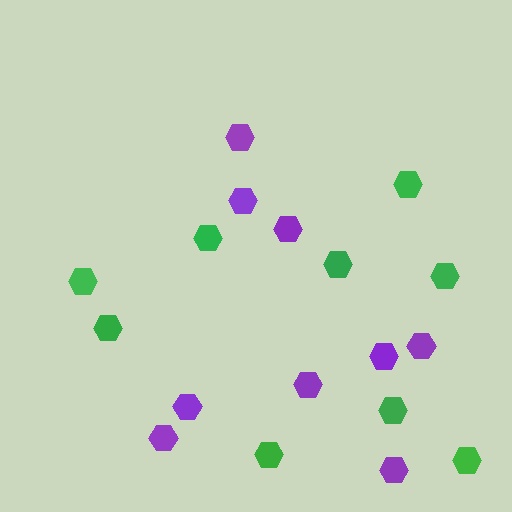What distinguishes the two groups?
There are 2 groups: one group of purple hexagons (9) and one group of green hexagons (9).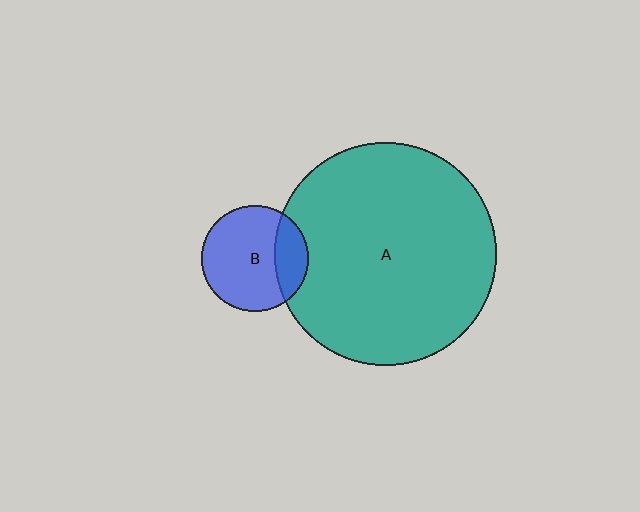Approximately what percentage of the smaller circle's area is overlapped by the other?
Approximately 25%.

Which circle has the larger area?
Circle A (teal).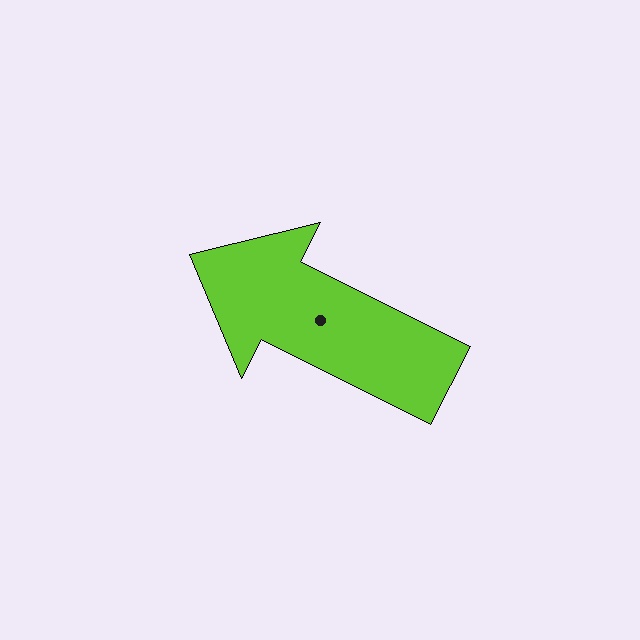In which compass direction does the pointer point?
Northwest.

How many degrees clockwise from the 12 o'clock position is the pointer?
Approximately 297 degrees.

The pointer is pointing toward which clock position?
Roughly 10 o'clock.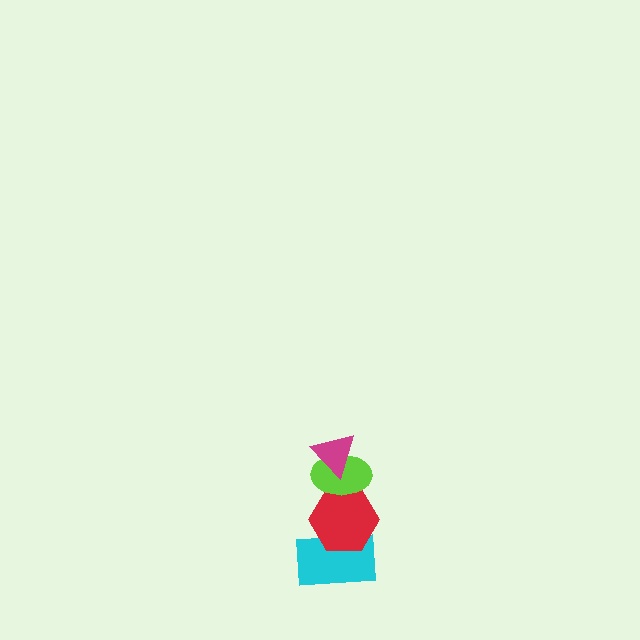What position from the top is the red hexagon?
The red hexagon is 3rd from the top.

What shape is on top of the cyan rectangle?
The red hexagon is on top of the cyan rectangle.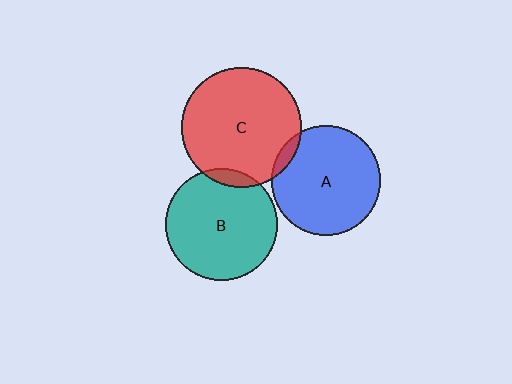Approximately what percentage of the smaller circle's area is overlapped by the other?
Approximately 5%.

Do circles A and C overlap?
Yes.